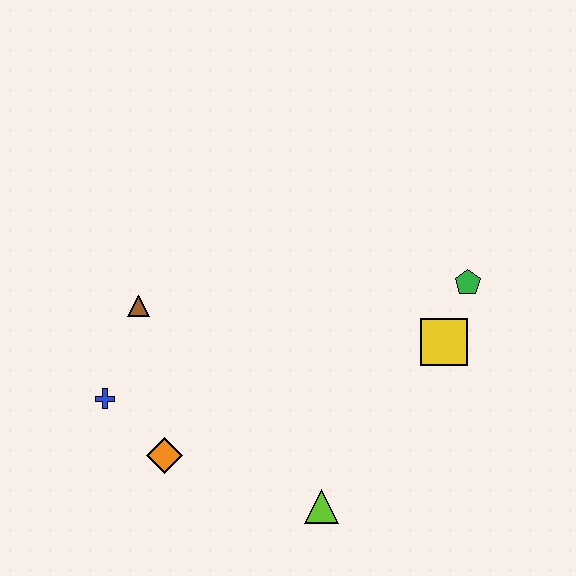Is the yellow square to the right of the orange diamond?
Yes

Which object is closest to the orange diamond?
The blue cross is closest to the orange diamond.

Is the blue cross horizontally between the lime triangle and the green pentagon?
No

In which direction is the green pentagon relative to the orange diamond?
The green pentagon is to the right of the orange diamond.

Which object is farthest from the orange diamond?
The green pentagon is farthest from the orange diamond.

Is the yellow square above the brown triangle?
No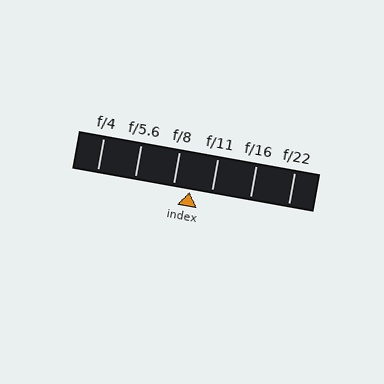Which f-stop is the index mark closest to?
The index mark is closest to f/8.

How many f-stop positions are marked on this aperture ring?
There are 6 f-stop positions marked.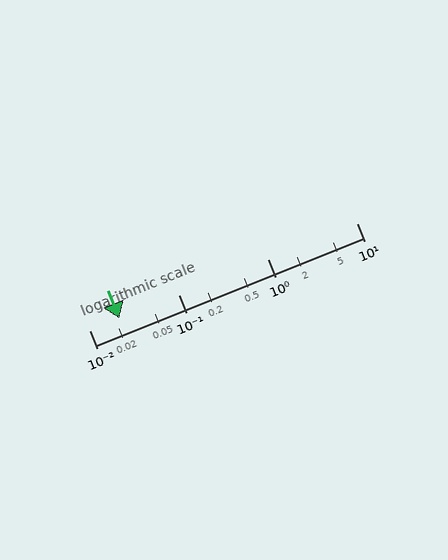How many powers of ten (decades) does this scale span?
The scale spans 3 decades, from 0.01 to 10.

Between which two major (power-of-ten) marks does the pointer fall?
The pointer is between 0.01 and 0.1.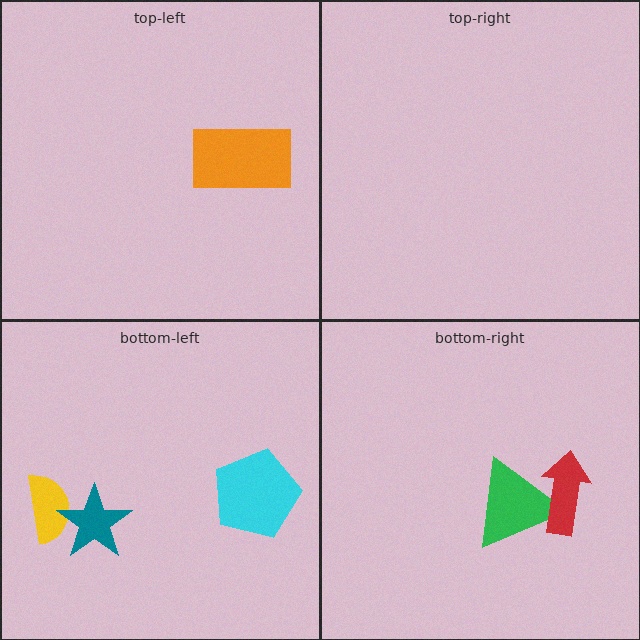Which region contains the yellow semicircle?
The bottom-left region.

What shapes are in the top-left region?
The orange rectangle.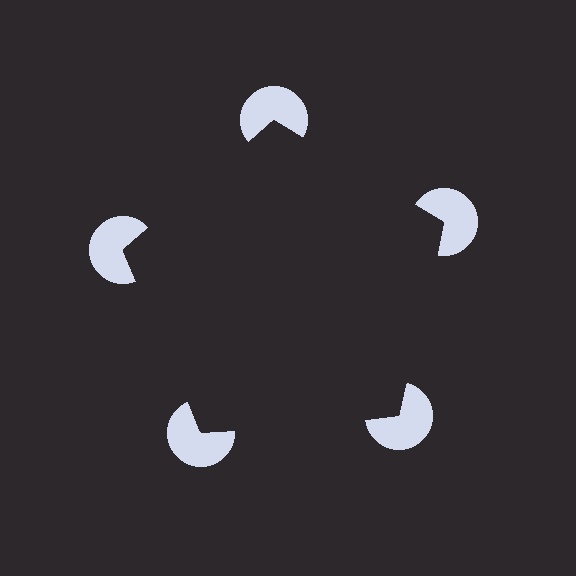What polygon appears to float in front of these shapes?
An illusory pentagon — its edges are inferred from the aligned wedge cuts in the pac-man discs, not physically drawn.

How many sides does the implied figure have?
5 sides.